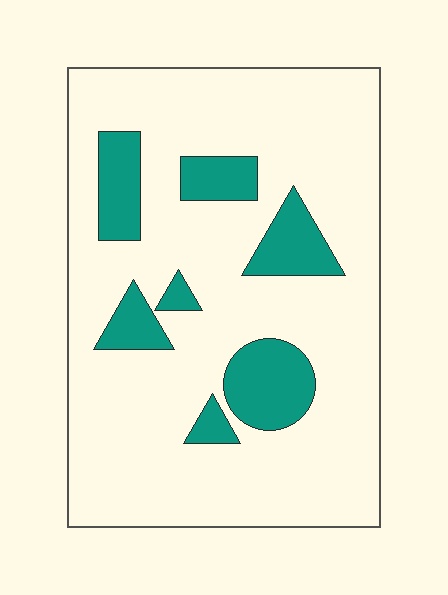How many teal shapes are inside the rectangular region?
7.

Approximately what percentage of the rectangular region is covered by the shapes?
Approximately 20%.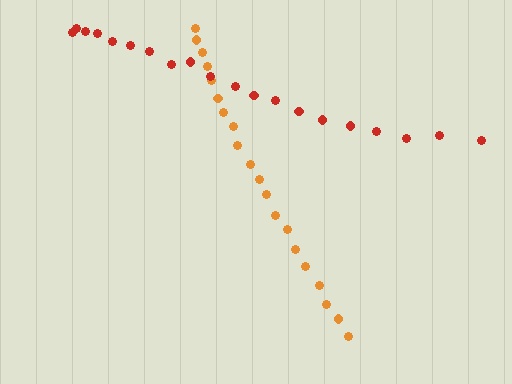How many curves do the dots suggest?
There are 2 distinct paths.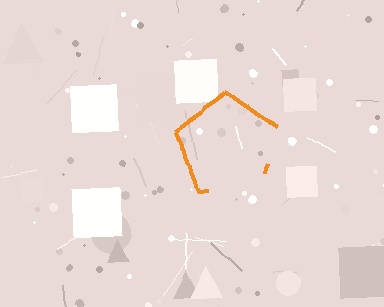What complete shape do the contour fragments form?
The contour fragments form a pentagon.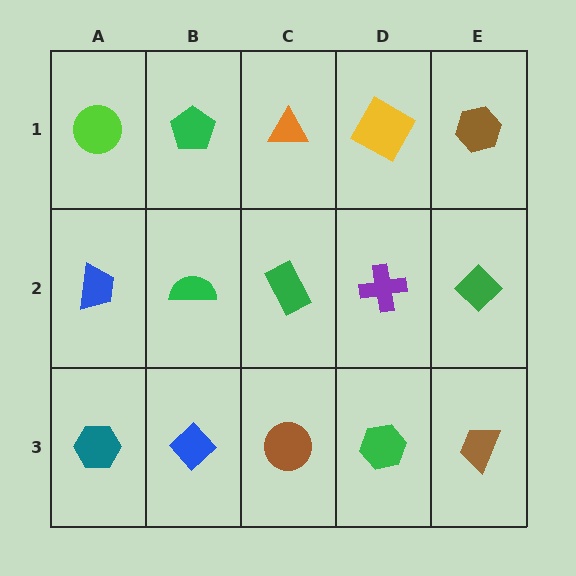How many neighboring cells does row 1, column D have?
3.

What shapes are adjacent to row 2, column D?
A yellow square (row 1, column D), a green hexagon (row 3, column D), a green rectangle (row 2, column C), a green diamond (row 2, column E).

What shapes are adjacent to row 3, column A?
A blue trapezoid (row 2, column A), a blue diamond (row 3, column B).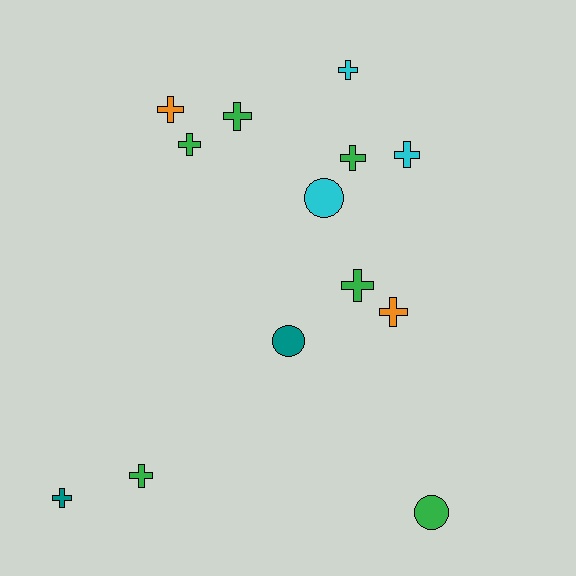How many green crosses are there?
There are 5 green crosses.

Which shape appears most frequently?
Cross, with 10 objects.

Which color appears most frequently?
Green, with 6 objects.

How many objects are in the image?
There are 13 objects.